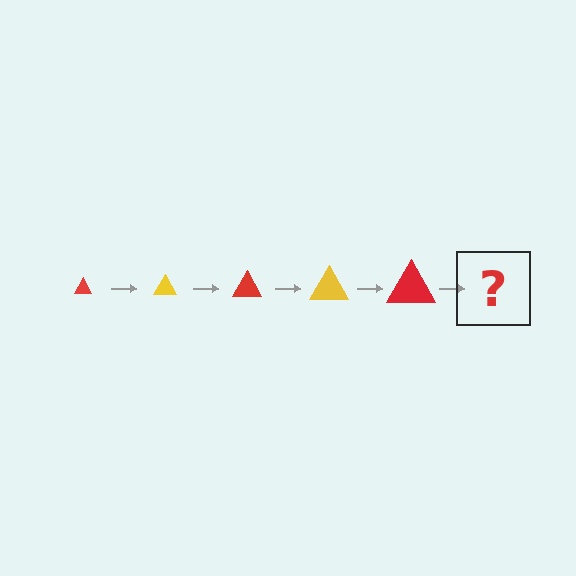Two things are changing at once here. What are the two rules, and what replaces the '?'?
The two rules are that the triangle grows larger each step and the color cycles through red and yellow. The '?' should be a yellow triangle, larger than the previous one.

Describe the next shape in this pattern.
It should be a yellow triangle, larger than the previous one.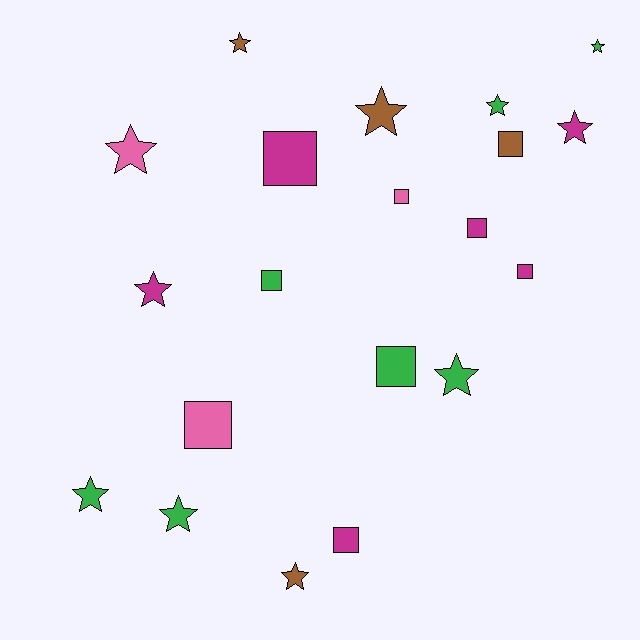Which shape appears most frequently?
Star, with 11 objects.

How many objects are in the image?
There are 20 objects.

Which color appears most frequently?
Green, with 7 objects.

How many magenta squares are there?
There are 4 magenta squares.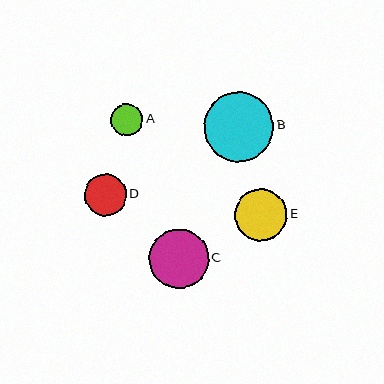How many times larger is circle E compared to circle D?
Circle E is approximately 1.2 times the size of circle D.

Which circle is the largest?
Circle B is the largest with a size of approximately 69 pixels.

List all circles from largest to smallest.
From largest to smallest: B, C, E, D, A.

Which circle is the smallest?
Circle A is the smallest with a size of approximately 33 pixels.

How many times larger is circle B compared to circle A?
Circle B is approximately 2.1 times the size of circle A.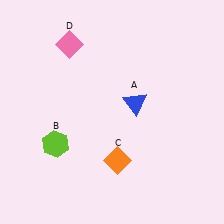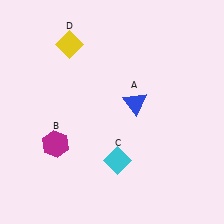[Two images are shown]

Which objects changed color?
B changed from lime to magenta. C changed from orange to cyan. D changed from pink to yellow.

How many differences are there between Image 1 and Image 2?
There are 3 differences between the two images.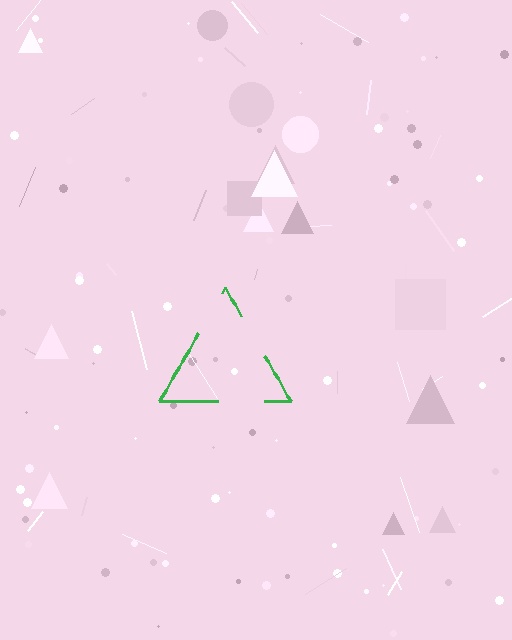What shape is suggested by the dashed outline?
The dashed outline suggests a triangle.